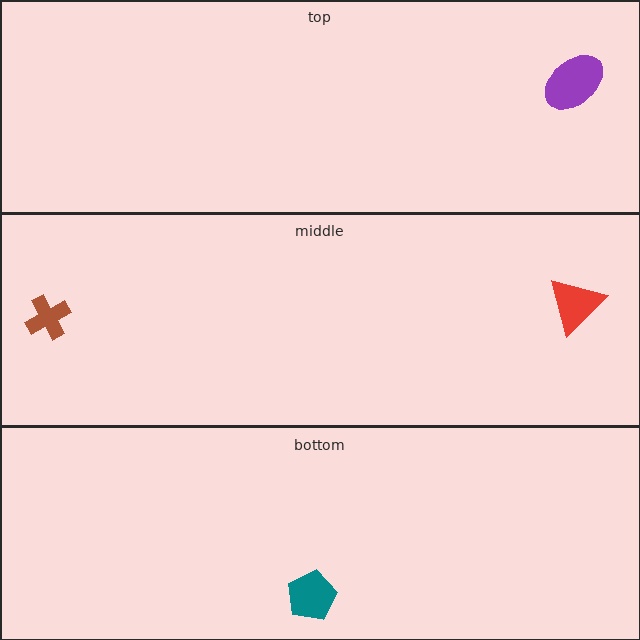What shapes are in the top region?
The purple ellipse.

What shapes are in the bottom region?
The teal pentagon.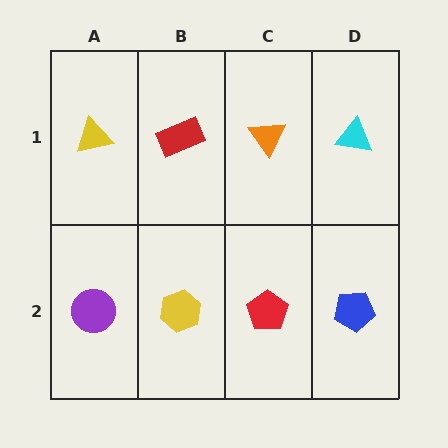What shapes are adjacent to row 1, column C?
A red pentagon (row 2, column C), a red rectangle (row 1, column B), a cyan triangle (row 1, column D).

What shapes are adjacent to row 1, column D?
A blue pentagon (row 2, column D), an orange triangle (row 1, column C).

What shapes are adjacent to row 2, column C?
An orange triangle (row 1, column C), a yellow hexagon (row 2, column B), a blue pentagon (row 2, column D).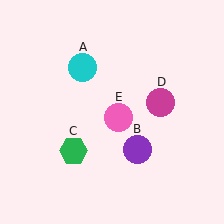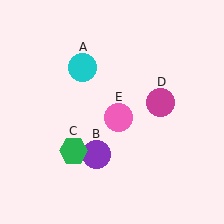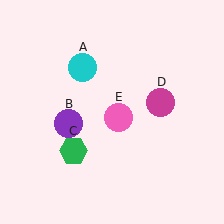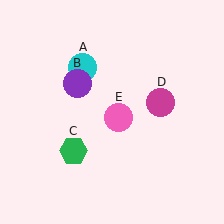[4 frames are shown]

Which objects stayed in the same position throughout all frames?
Cyan circle (object A) and green hexagon (object C) and magenta circle (object D) and pink circle (object E) remained stationary.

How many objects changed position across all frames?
1 object changed position: purple circle (object B).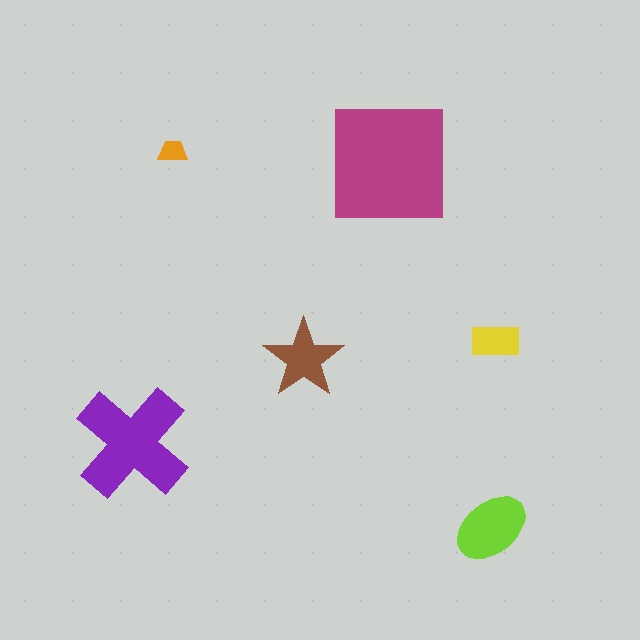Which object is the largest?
The magenta square.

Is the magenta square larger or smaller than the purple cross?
Larger.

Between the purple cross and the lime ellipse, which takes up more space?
The purple cross.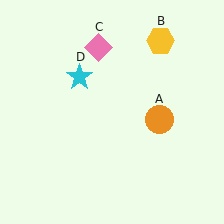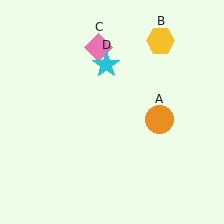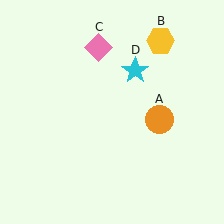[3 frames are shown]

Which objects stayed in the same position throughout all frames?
Orange circle (object A) and yellow hexagon (object B) and pink diamond (object C) remained stationary.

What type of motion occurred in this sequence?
The cyan star (object D) rotated clockwise around the center of the scene.